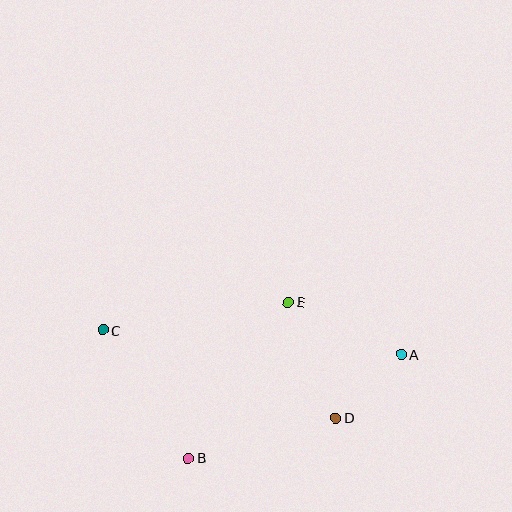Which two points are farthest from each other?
Points A and C are farthest from each other.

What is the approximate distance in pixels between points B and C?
The distance between B and C is approximately 154 pixels.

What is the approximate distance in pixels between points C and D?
The distance between C and D is approximately 249 pixels.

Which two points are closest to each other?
Points A and D are closest to each other.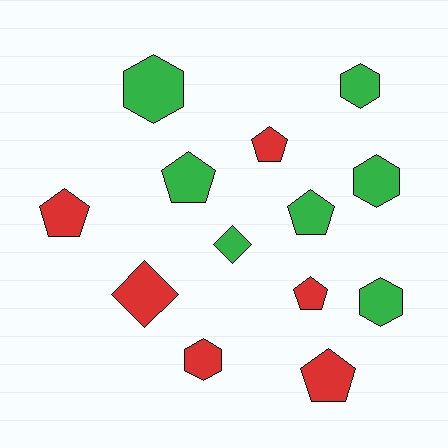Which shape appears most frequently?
Pentagon, with 6 objects.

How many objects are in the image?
There are 13 objects.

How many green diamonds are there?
There is 1 green diamond.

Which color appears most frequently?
Green, with 7 objects.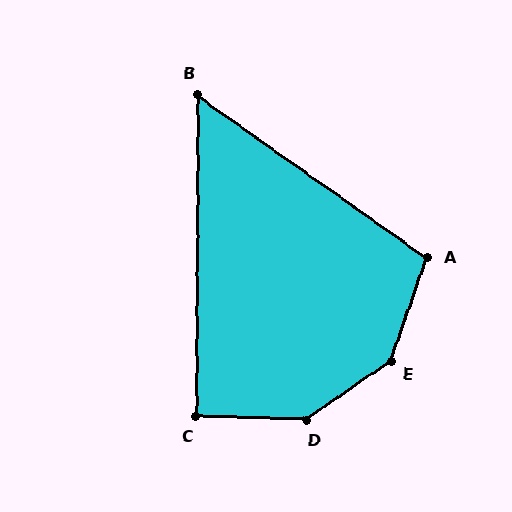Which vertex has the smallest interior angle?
B, at approximately 55 degrees.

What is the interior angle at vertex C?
Approximately 91 degrees (approximately right).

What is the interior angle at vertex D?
Approximately 144 degrees (obtuse).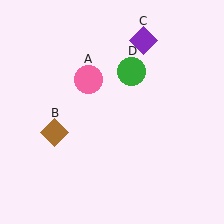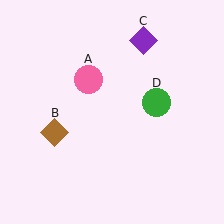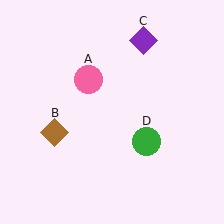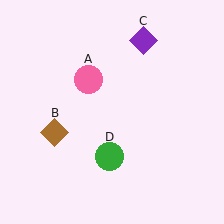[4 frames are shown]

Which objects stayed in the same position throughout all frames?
Pink circle (object A) and brown diamond (object B) and purple diamond (object C) remained stationary.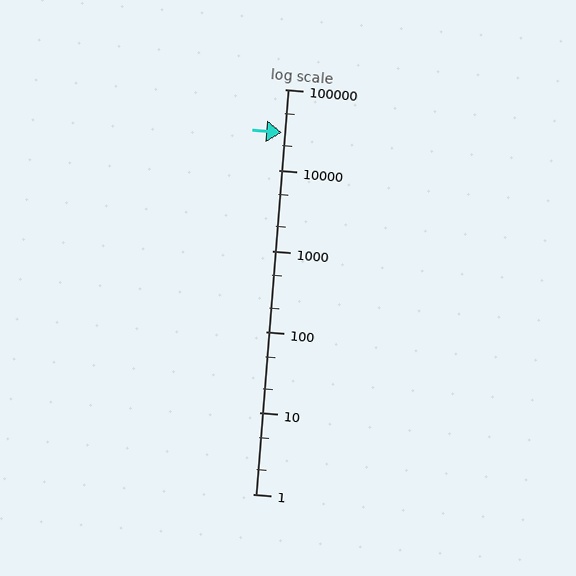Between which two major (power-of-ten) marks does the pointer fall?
The pointer is between 10000 and 100000.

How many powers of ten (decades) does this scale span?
The scale spans 5 decades, from 1 to 100000.